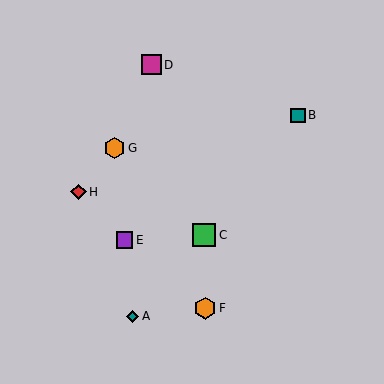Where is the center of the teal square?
The center of the teal square is at (298, 115).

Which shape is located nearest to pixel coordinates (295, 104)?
The teal square (labeled B) at (298, 115) is nearest to that location.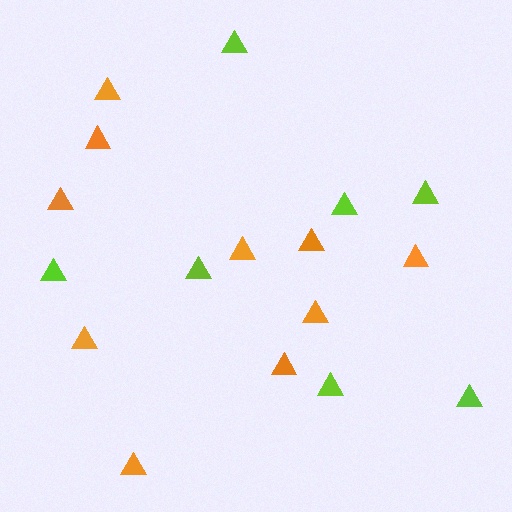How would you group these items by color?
There are 2 groups: one group of orange triangles (10) and one group of lime triangles (7).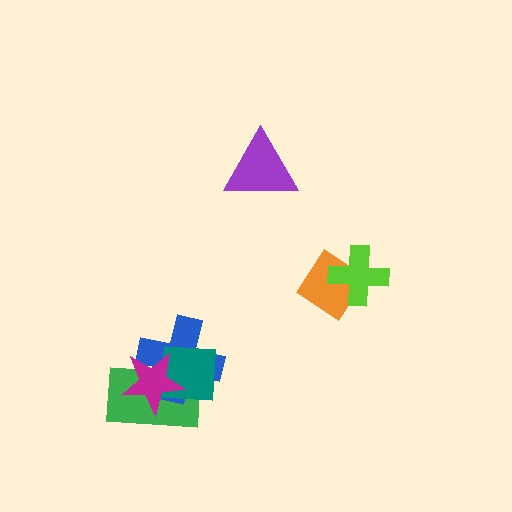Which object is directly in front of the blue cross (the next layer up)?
The teal square is directly in front of the blue cross.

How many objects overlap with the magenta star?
3 objects overlap with the magenta star.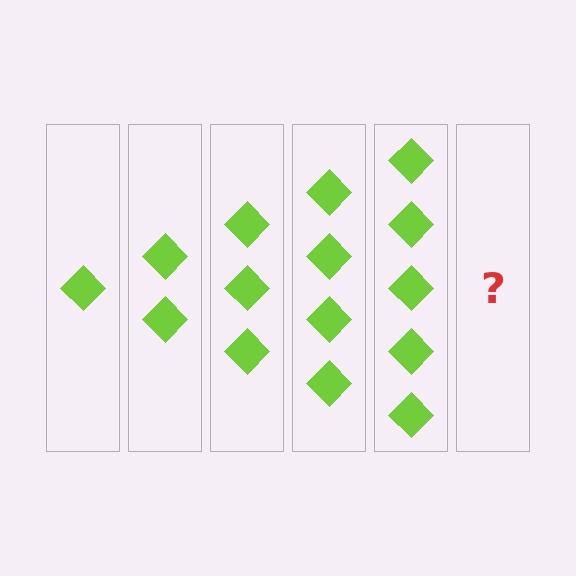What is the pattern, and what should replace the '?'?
The pattern is that each step adds one more diamond. The '?' should be 6 diamonds.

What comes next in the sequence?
The next element should be 6 diamonds.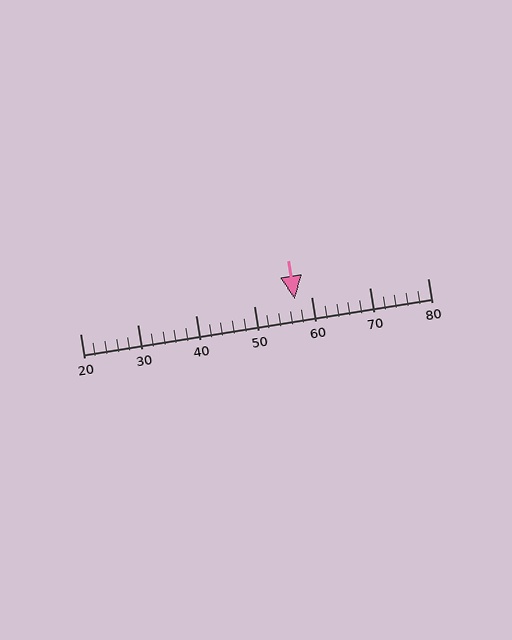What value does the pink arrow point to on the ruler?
The pink arrow points to approximately 57.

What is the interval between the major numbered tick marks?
The major tick marks are spaced 10 units apart.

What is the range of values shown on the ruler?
The ruler shows values from 20 to 80.